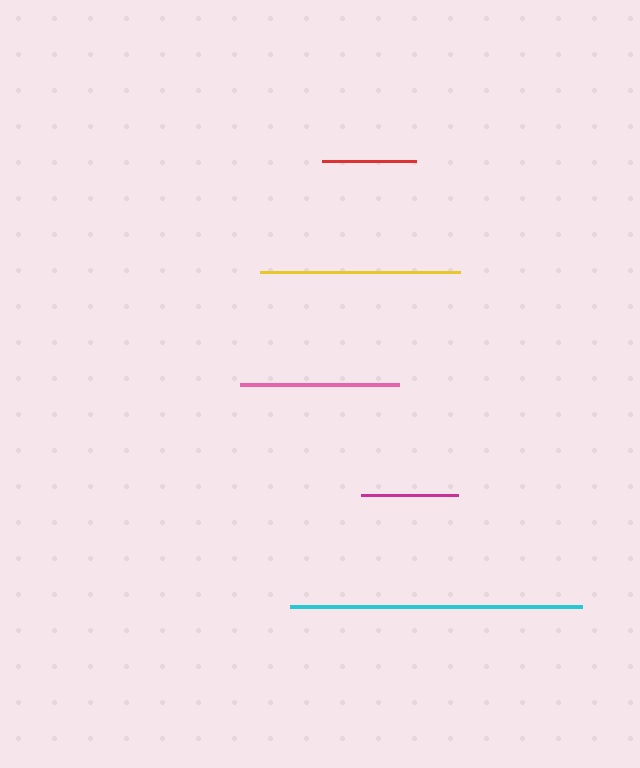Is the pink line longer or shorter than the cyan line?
The cyan line is longer than the pink line.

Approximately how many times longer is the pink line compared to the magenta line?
The pink line is approximately 1.6 times the length of the magenta line.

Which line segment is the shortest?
The red line is the shortest at approximately 94 pixels.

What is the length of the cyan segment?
The cyan segment is approximately 292 pixels long.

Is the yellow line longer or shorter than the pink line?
The yellow line is longer than the pink line.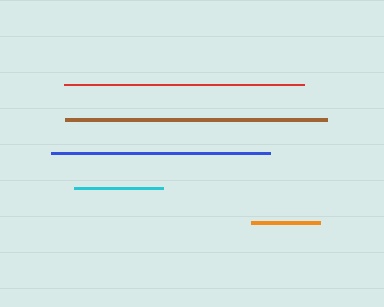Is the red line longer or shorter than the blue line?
The red line is longer than the blue line.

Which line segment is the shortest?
The orange line is the shortest at approximately 68 pixels.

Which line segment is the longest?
The brown line is the longest at approximately 262 pixels.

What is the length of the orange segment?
The orange segment is approximately 68 pixels long.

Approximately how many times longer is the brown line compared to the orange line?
The brown line is approximately 3.8 times the length of the orange line.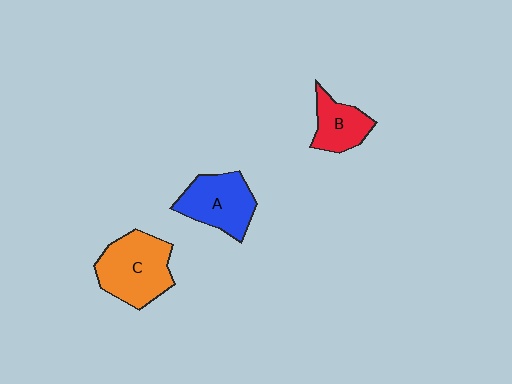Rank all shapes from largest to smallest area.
From largest to smallest: C (orange), A (blue), B (red).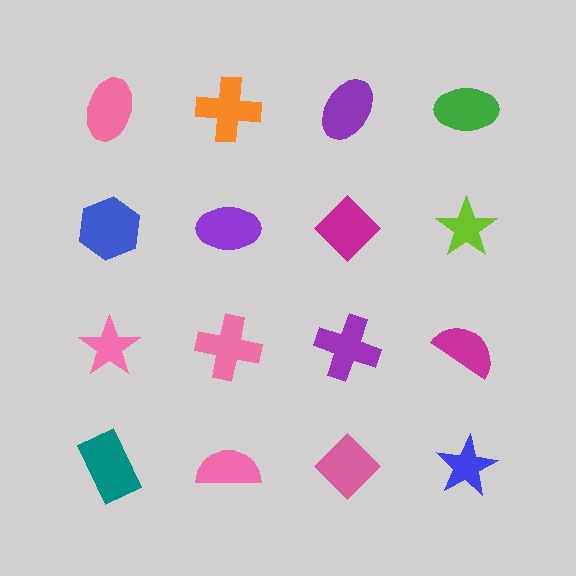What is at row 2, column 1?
A blue hexagon.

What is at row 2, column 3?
A magenta diamond.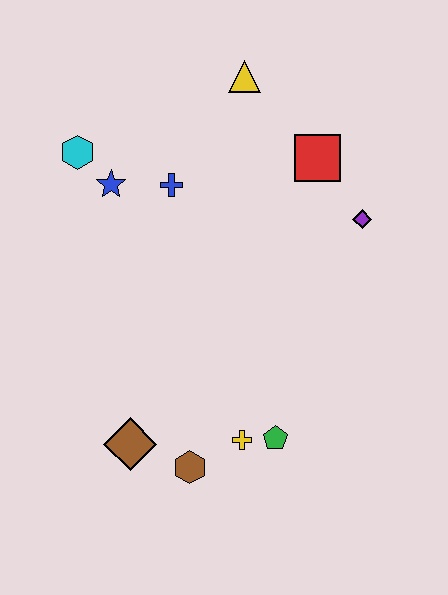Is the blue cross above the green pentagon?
Yes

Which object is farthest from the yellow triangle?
The brown hexagon is farthest from the yellow triangle.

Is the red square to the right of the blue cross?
Yes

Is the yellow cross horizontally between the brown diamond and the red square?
Yes